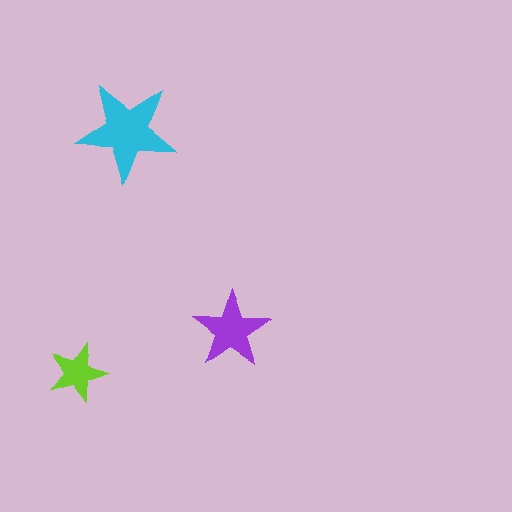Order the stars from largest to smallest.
the cyan one, the purple one, the lime one.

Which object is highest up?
The cyan star is topmost.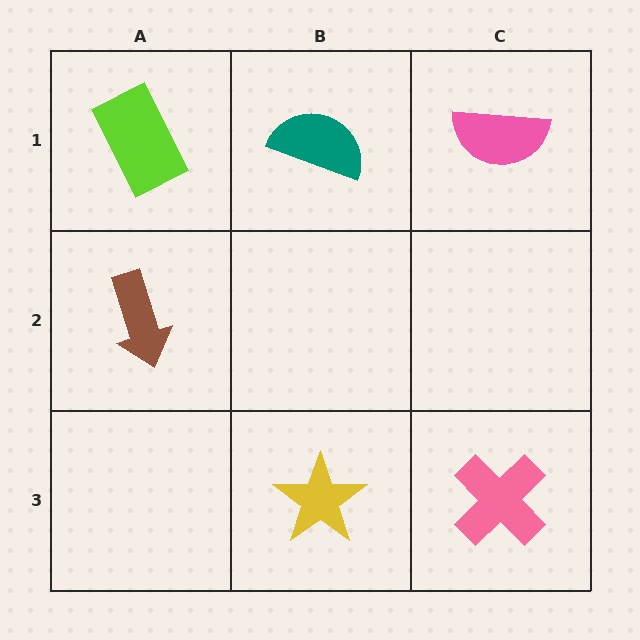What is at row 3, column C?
A pink cross.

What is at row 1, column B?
A teal semicircle.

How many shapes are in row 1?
3 shapes.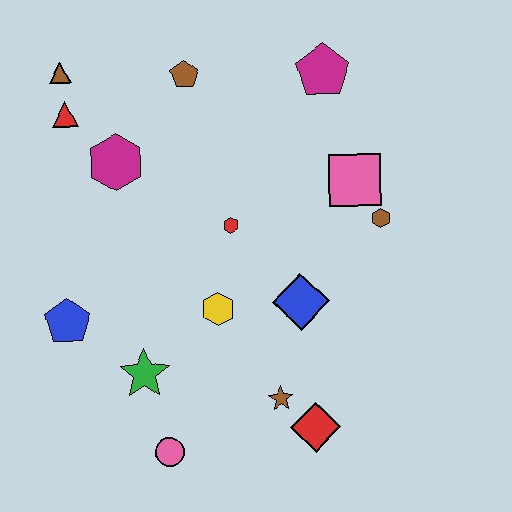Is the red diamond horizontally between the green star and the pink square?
Yes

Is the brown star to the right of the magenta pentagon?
No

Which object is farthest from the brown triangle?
The red diamond is farthest from the brown triangle.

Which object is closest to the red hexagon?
The yellow hexagon is closest to the red hexagon.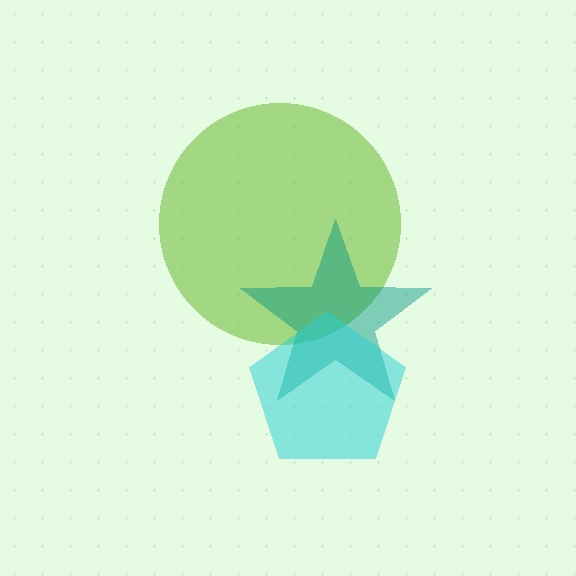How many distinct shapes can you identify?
There are 3 distinct shapes: a lime circle, a teal star, a cyan pentagon.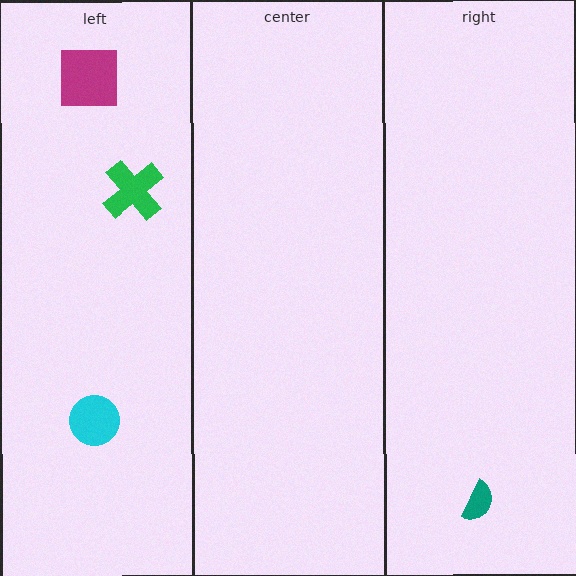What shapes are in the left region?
The cyan circle, the green cross, the magenta square.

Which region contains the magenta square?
The left region.